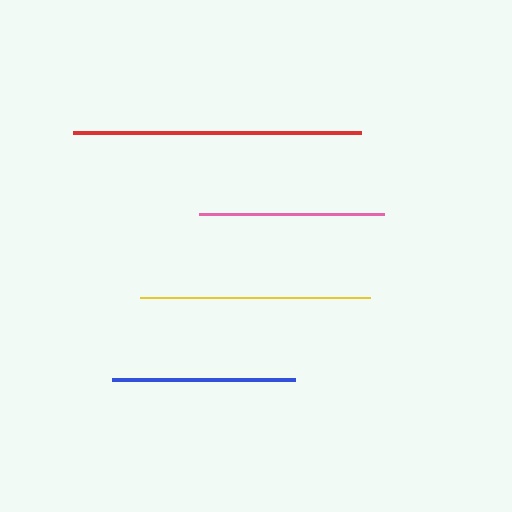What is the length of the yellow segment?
The yellow segment is approximately 230 pixels long.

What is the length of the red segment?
The red segment is approximately 288 pixels long.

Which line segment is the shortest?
The blue line is the shortest at approximately 183 pixels.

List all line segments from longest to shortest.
From longest to shortest: red, yellow, pink, blue.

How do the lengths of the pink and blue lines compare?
The pink and blue lines are approximately the same length.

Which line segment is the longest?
The red line is the longest at approximately 288 pixels.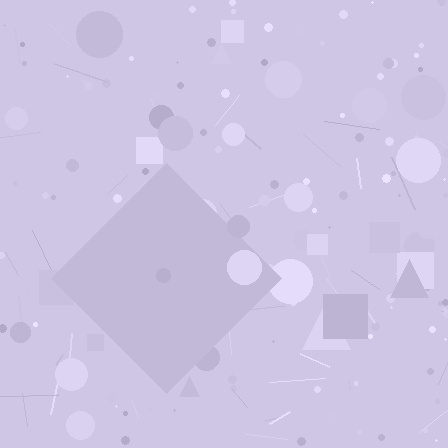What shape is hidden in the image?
A diamond is hidden in the image.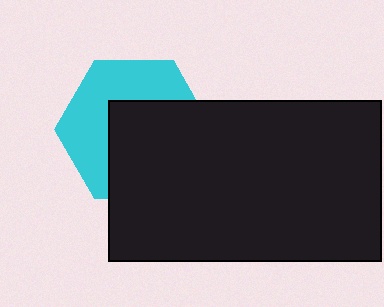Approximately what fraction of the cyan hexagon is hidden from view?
Roughly 54% of the cyan hexagon is hidden behind the black rectangle.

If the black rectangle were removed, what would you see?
You would see the complete cyan hexagon.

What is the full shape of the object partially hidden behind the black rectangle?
The partially hidden object is a cyan hexagon.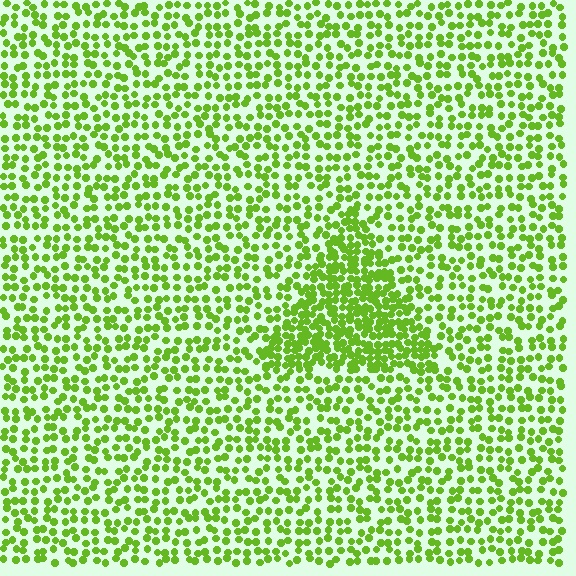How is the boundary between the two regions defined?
The boundary is defined by a change in element density (approximately 2.0x ratio). All elements are the same color, size, and shape.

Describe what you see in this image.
The image contains small lime elements arranged at two different densities. A triangle-shaped region is visible where the elements are more densely packed than the surrounding area.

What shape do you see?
I see a triangle.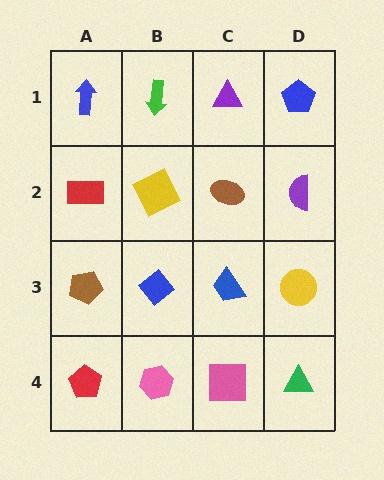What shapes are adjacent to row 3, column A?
A red rectangle (row 2, column A), a red pentagon (row 4, column A), a blue diamond (row 3, column B).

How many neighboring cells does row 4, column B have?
3.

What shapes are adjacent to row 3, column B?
A yellow square (row 2, column B), a pink hexagon (row 4, column B), a brown pentagon (row 3, column A), a blue trapezoid (row 3, column C).